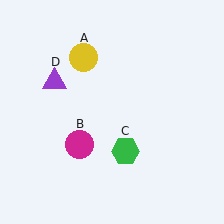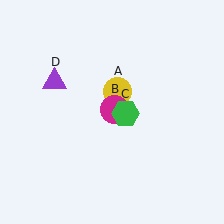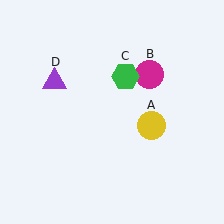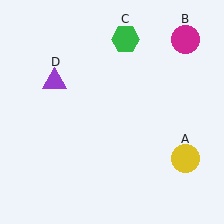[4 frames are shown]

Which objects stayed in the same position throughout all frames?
Purple triangle (object D) remained stationary.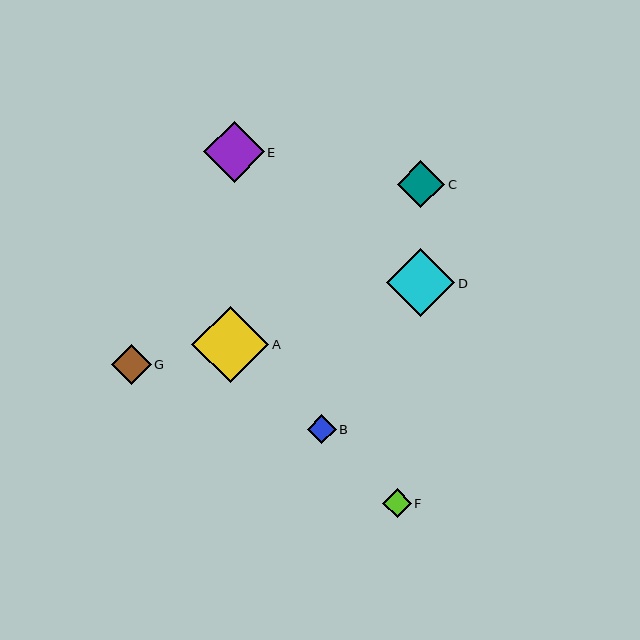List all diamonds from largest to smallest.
From largest to smallest: A, D, E, C, G, B, F.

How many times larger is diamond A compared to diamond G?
Diamond A is approximately 1.9 times the size of diamond G.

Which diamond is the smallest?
Diamond F is the smallest with a size of approximately 28 pixels.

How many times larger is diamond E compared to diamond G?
Diamond E is approximately 1.5 times the size of diamond G.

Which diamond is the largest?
Diamond A is the largest with a size of approximately 77 pixels.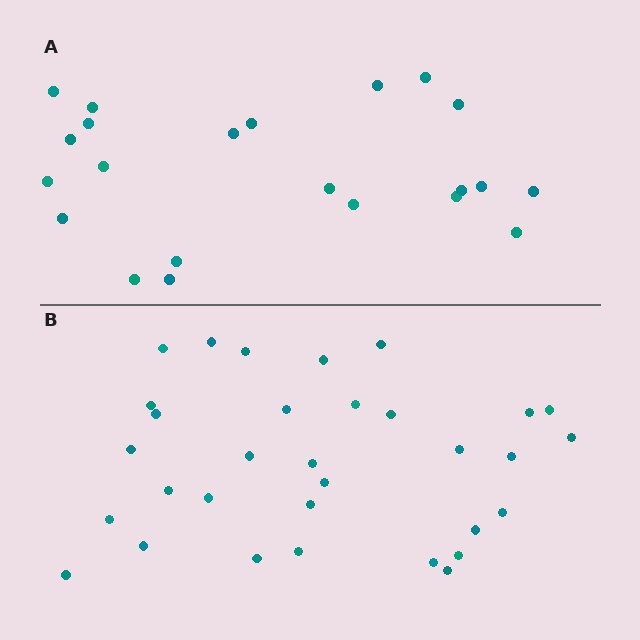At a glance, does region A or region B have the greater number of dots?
Region B (the bottom region) has more dots.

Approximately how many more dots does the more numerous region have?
Region B has roughly 10 or so more dots than region A.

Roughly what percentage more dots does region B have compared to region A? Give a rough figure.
About 45% more.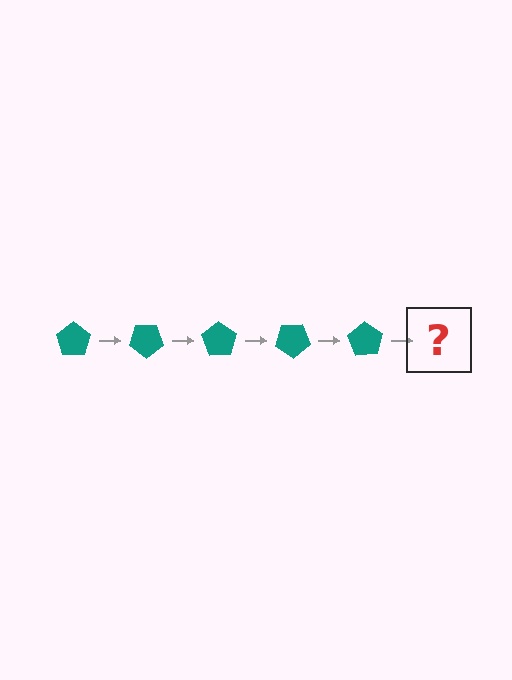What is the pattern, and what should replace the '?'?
The pattern is that the pentagon rotates 35 degrees each step. The '?' should be a teal pentagon rotated 175 degrees.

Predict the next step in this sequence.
The next step is a teal pentagon rotated 175 degrees.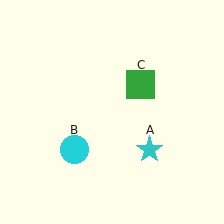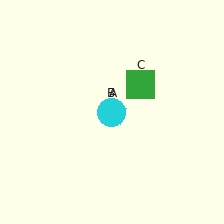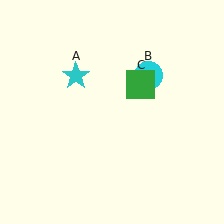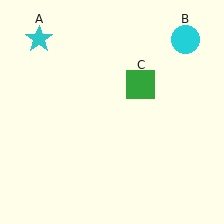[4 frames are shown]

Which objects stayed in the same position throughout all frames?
Green square (object C) remained stationary.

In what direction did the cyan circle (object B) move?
The cyan circle (object B) moved up and to the right.